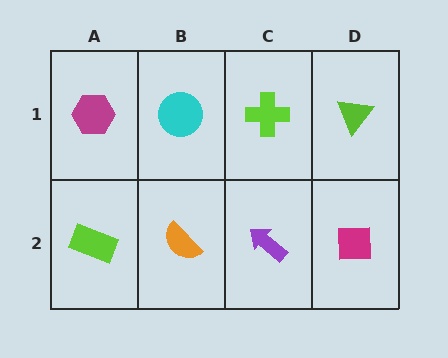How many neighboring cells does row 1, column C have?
3.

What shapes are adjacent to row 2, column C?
A lime cross (row 1, column C), an orange semicircle (row 2, column B), a magenta square (row 2, column D).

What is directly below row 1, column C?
A purple arrow.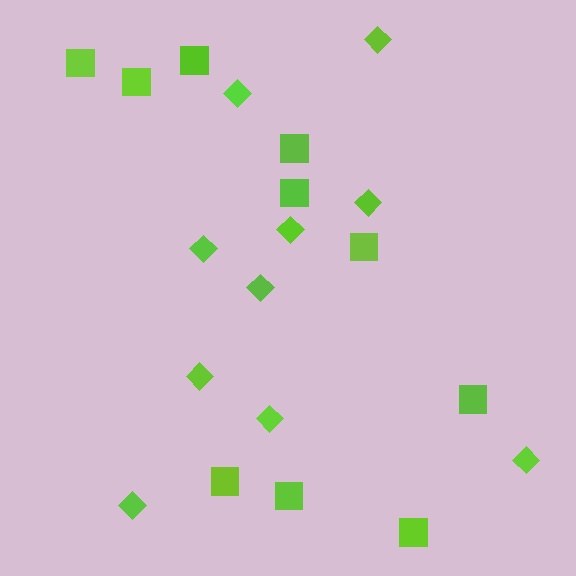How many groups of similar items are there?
There are 2 groups: one group of diamonds (10) and one group of squares (10).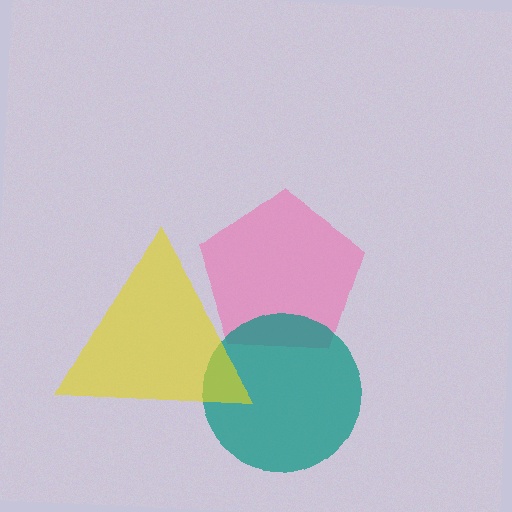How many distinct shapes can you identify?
There are 3 distinct shapes: a pink pentagon, a teal circle, a yellow triangle.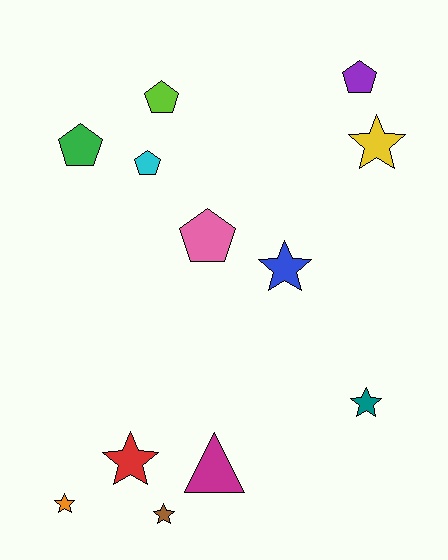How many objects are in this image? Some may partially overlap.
There are 12 objects.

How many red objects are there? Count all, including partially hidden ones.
There is 1 red object.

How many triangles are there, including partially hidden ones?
There is 1 triangle.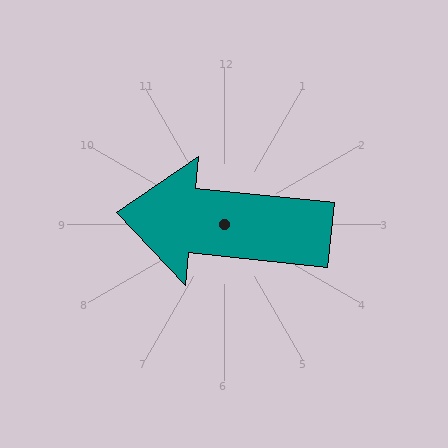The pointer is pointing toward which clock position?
Roughly 9 o'clock.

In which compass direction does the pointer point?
West.